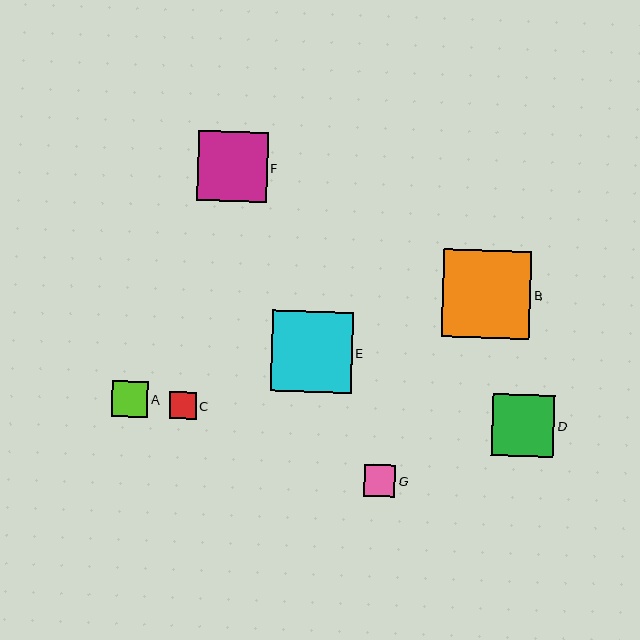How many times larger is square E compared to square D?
Square E is approximately 1.3 times the size of square D.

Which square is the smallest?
Square C is the smallest with a size of approximately 27 pixels.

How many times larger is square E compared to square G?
Square E is approximately 2.6 times the size of square G.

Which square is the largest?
Square B is the largest with a size of approximately 88 pixels.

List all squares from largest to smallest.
From largest to smallest: B, E, F, D, A, G, C.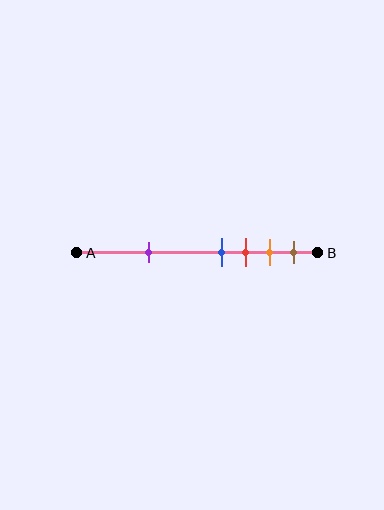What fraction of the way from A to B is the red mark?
The red mark is approximately 70% (0.7) of the way from A to B.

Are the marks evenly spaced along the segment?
No, the marks are not evenly spaced.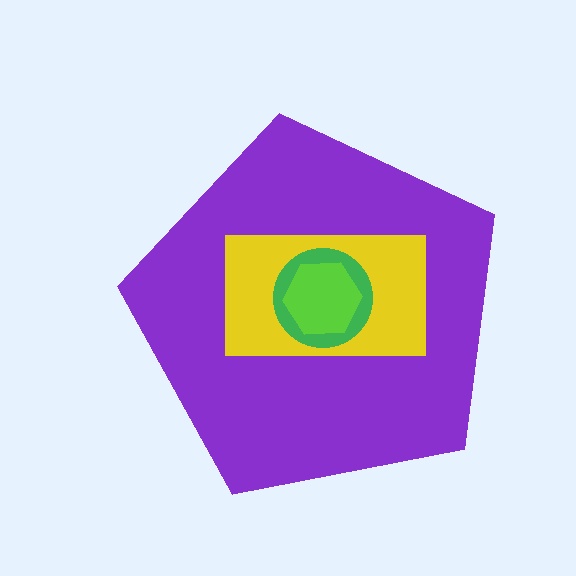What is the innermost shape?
The lime hexagon.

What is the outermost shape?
The purple pentagon.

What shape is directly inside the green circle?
The lime hexagon.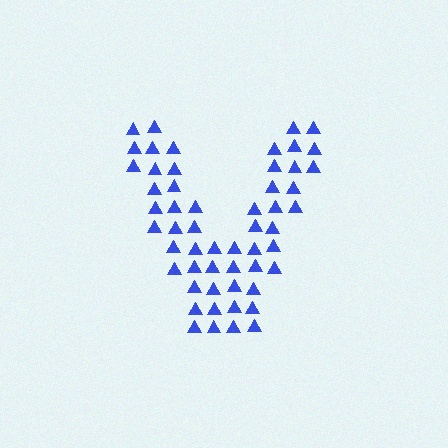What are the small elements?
The small elements are triangles.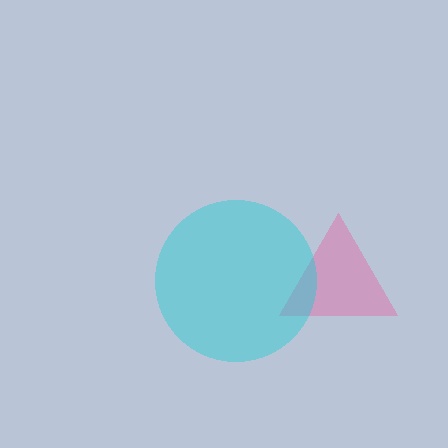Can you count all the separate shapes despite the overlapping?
Yes, there are 2 separate shapes.